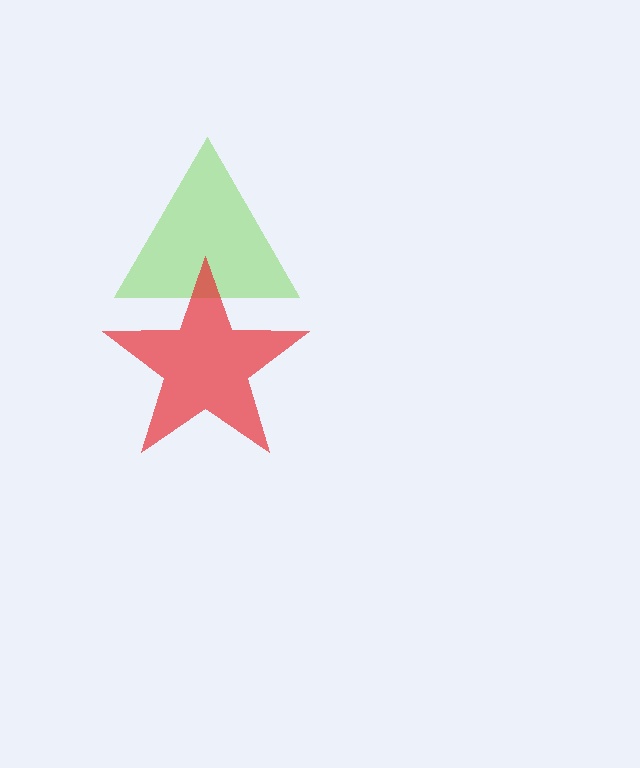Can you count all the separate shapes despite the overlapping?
Yes, there are 2 separate shapes.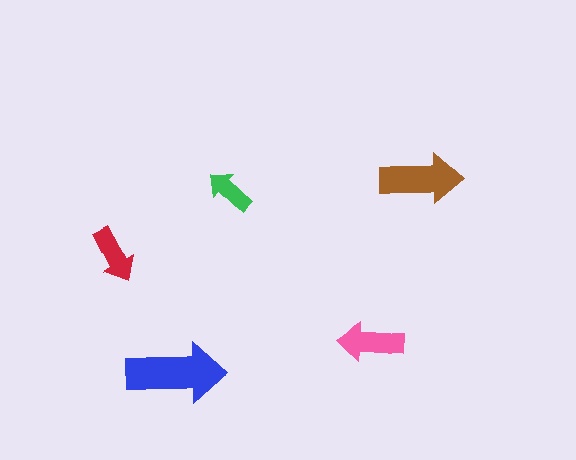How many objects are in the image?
There are 5 objects in the image.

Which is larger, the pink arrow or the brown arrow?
The brown one.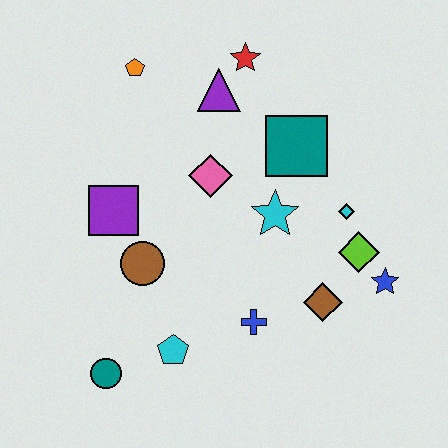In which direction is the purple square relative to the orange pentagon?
The purple square is below the orange pentagon.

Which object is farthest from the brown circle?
The blue star is farthest from the brown circle.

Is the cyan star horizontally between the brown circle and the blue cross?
No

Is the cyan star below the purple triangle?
Yes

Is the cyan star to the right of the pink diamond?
Yes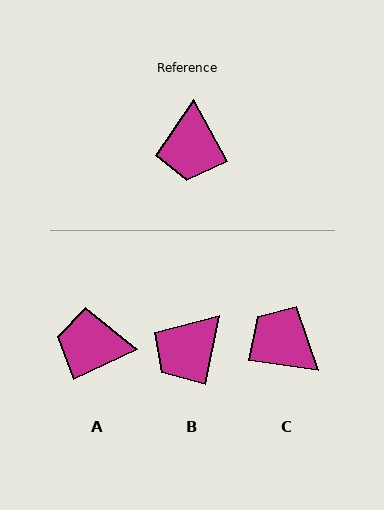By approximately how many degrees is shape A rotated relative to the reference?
Approximately 94 degrees clockwise.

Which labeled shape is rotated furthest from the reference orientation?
C, about 127 degrees away.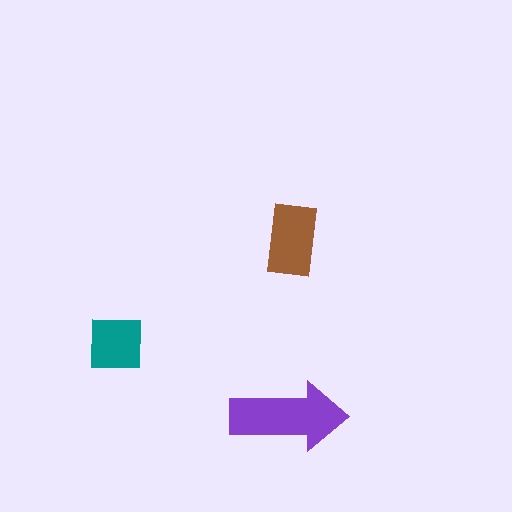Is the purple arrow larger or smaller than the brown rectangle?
Larger.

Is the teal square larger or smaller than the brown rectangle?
Smaller.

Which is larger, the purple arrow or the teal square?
The purple arrow.